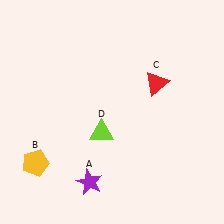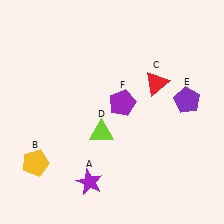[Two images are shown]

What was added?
A purple pentagon (E), a purple pentagon (F) were added in Image 2.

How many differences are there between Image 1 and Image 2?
There are 2 differences between the two images.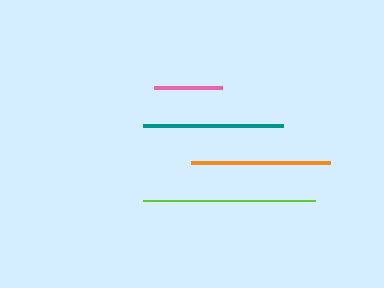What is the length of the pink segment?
The pink segment is approximately 68 pixels long.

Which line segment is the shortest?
The pink line is the shortest at approximately 68 pixels.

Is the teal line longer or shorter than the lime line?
The lime line is longer than the teal line.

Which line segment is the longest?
The lime line is the longest at approximately 172 pixels.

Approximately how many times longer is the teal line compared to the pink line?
The teal line is approximately 2.0 times the length of the pink line.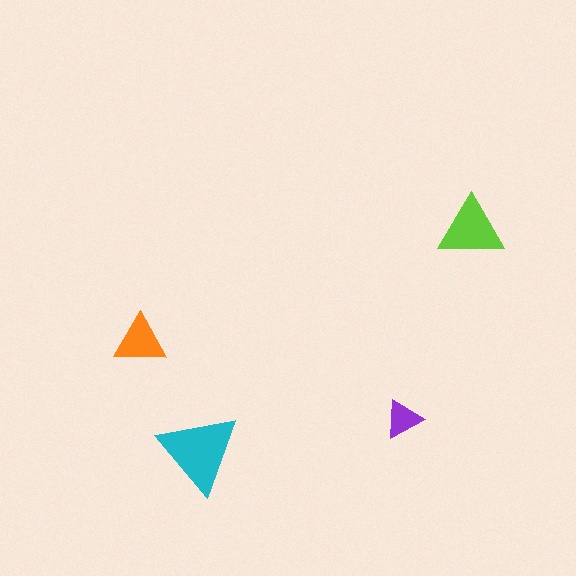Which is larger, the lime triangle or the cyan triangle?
The cyan one.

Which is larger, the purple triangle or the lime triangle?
The lime one.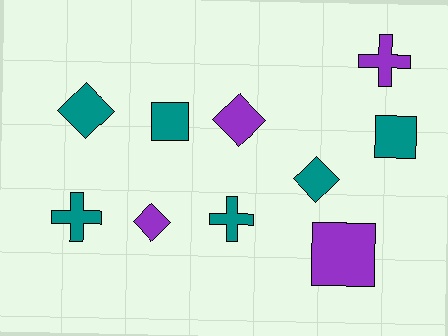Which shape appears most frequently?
Diamond, with 4 objects.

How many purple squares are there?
There is 1 purple square.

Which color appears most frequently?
Teal, with 6 objects.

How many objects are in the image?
There are 10 objects.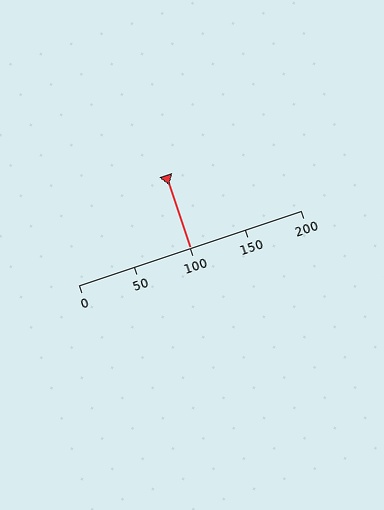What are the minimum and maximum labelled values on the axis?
The axis runs from 0 to 200.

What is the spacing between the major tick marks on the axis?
The major ticks are spaced 50 apart.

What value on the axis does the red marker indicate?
The marker indicates approximately 100.